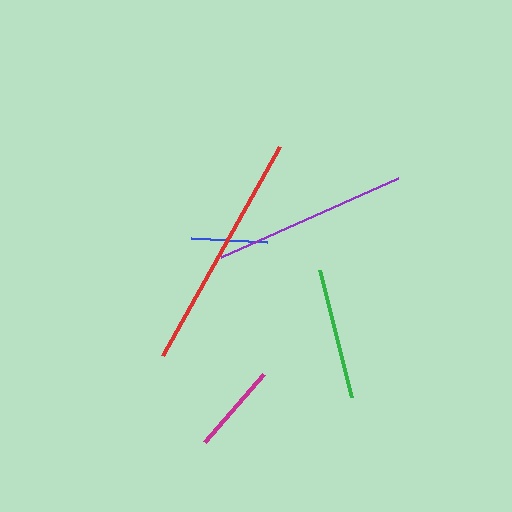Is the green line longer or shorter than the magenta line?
The green line is longer than the magenta line.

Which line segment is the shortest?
The blue line is the shortest at approximately 76 pixels.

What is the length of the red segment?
The red segment is approximately 240 pixels long.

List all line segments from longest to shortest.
From longest to shortest: red, purple, green, magenta, blue.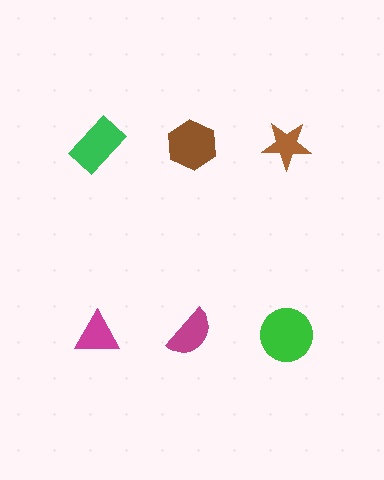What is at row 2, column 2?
A magenta semicircle.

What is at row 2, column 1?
A magenta triangle.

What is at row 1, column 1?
A green rectangle.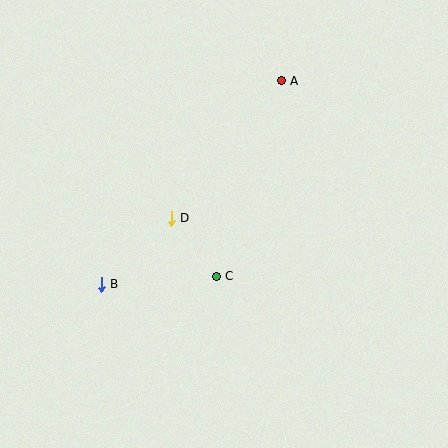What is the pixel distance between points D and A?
The distance between D and A is 176 pixels.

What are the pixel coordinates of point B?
Point B is at (101, 284).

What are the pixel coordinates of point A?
Point A is at (281, 81).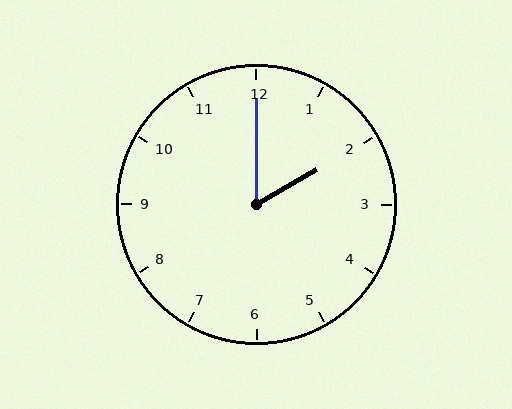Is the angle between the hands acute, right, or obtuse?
It is acute.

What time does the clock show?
2:00.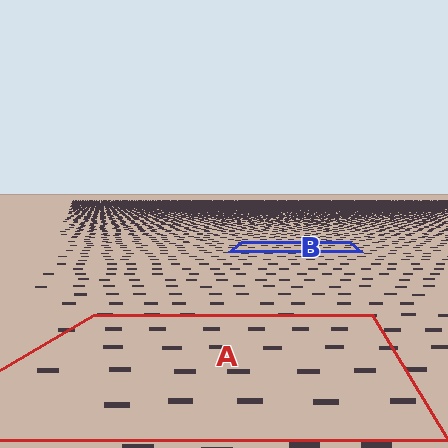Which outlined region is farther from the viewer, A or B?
Region B is farther from the viewer — the texture elements inside it appear smaller and more densely packed.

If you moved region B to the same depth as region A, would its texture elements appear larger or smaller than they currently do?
They would appear larger. At a closer depth, the same texture elements are projected at a bigger on-screen size.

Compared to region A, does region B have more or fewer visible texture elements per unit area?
Region B has more texture elements per unit area — they are packed more densely because it is farther away.